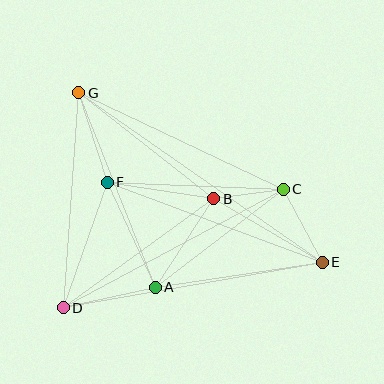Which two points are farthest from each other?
Points E and G are farthest from each other.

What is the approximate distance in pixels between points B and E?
The distance between B and E is approximately 125 pixels.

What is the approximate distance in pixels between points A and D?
The distance between A and D is approximately 94 pixels.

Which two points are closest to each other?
Points B and C are closest to each other.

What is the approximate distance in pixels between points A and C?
The distance between A and C is approximately 161 pixels.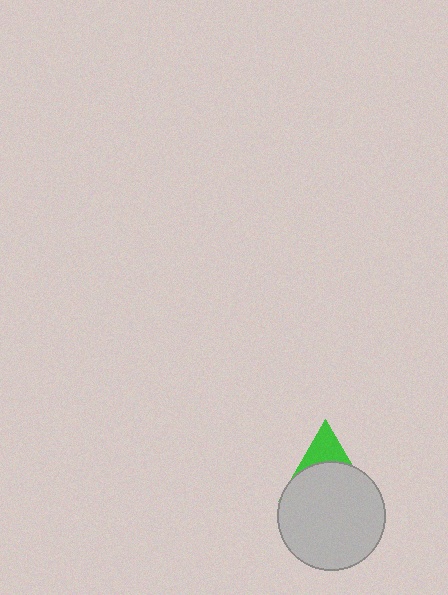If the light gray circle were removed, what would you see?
You would see the complete green triangle.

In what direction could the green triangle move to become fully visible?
The green triangle could move up. That would shift it out from behind the light gray circle entirely.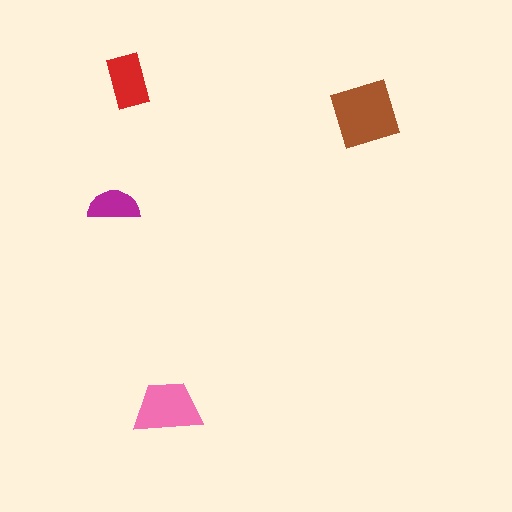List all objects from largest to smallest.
The brown square, the pink trapezoid, the red rectangle, the magenta semicircle.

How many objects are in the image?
There are 4 objects in the image.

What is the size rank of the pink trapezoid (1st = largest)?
2nd.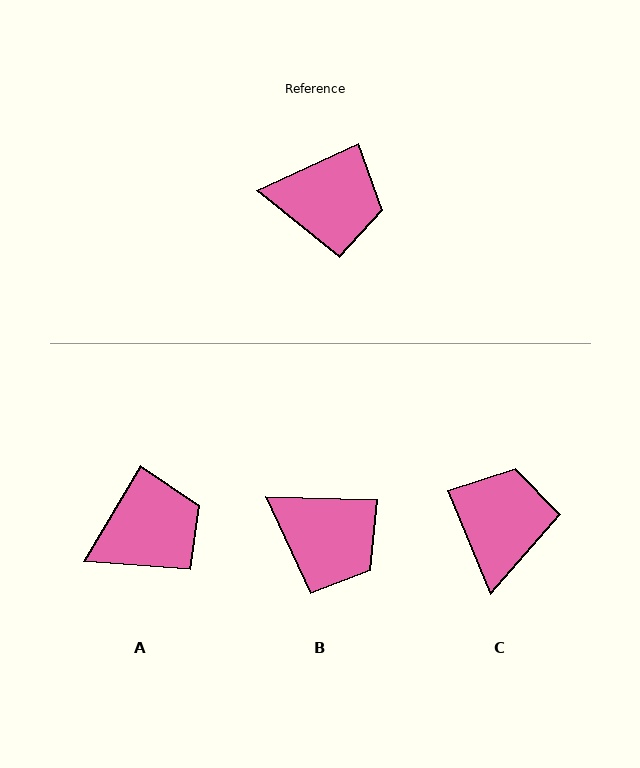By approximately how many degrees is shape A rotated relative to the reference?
Approximately 35 degrees counter-clockwise.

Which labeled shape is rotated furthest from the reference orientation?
C, about 88 degrees away.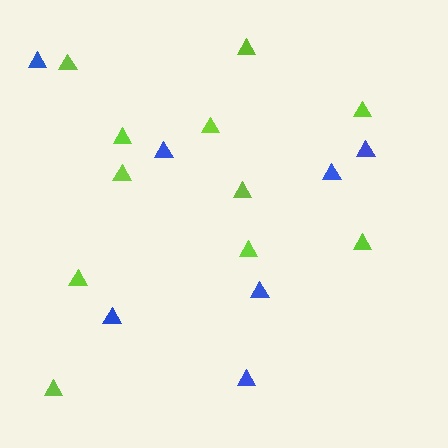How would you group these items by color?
There are 2 groups: one group of blue triangles (7) and one group of lime triangles (11).